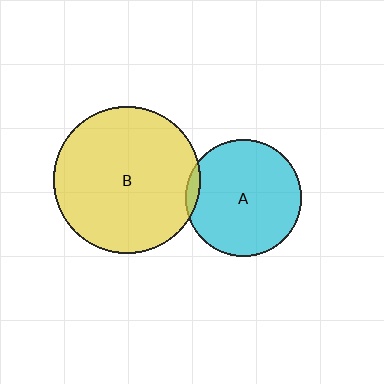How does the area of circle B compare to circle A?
Approximately 1.6 times.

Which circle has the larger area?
Circle B (yellow).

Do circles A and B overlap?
Yes.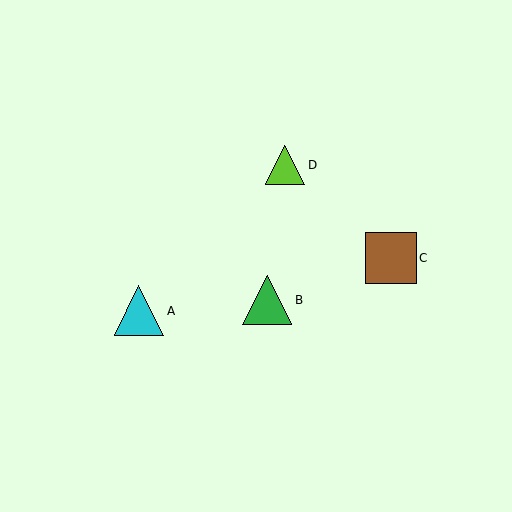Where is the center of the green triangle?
The center of the green triangle is at (267, 300).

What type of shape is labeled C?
Shape C is a brown square.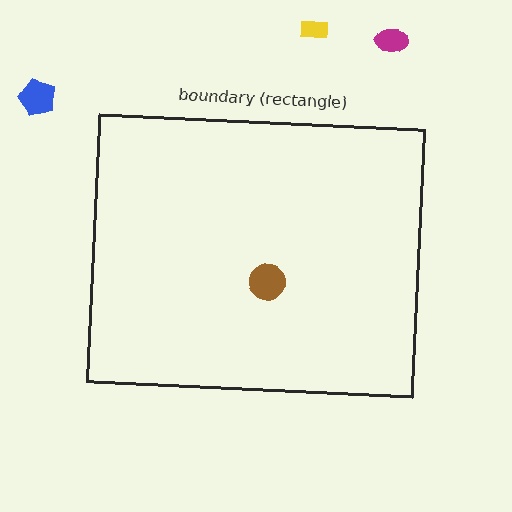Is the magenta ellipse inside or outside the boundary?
Outside.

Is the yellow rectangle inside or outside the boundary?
Outside.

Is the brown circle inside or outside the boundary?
Inside.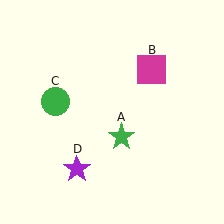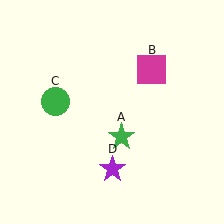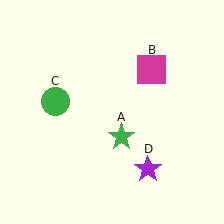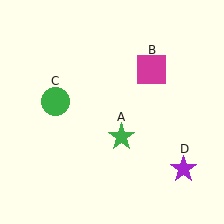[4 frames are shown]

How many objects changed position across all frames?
1 object changed position: purple star (object D).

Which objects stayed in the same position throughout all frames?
Green star (object A) and magenta square (object B) and green circle (object C) remained stationary.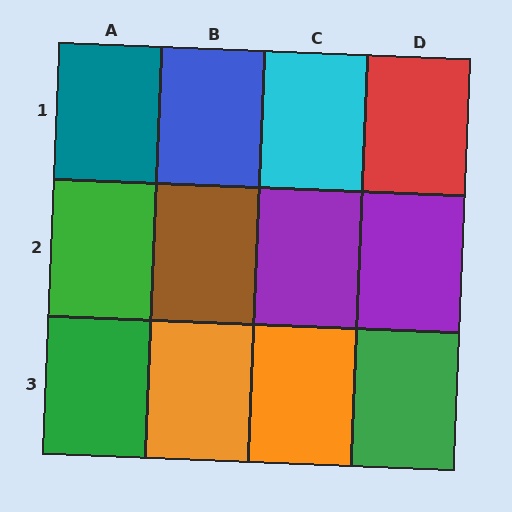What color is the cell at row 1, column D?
Red.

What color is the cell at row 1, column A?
Teal.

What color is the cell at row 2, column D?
Purple.